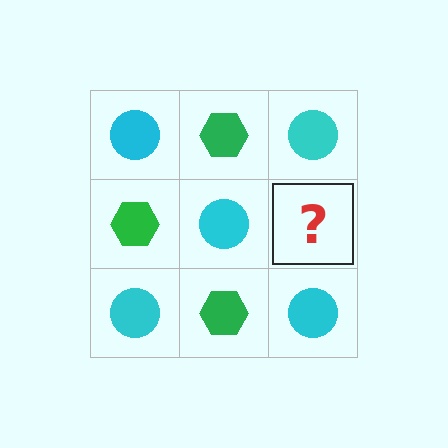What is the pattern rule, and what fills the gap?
The rule is that it alternates cyan circle and green hexagon in a checkerboard pattern. The gap should be filled with a green hexagon.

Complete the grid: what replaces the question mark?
The question mark should be replaced with a green hexagon.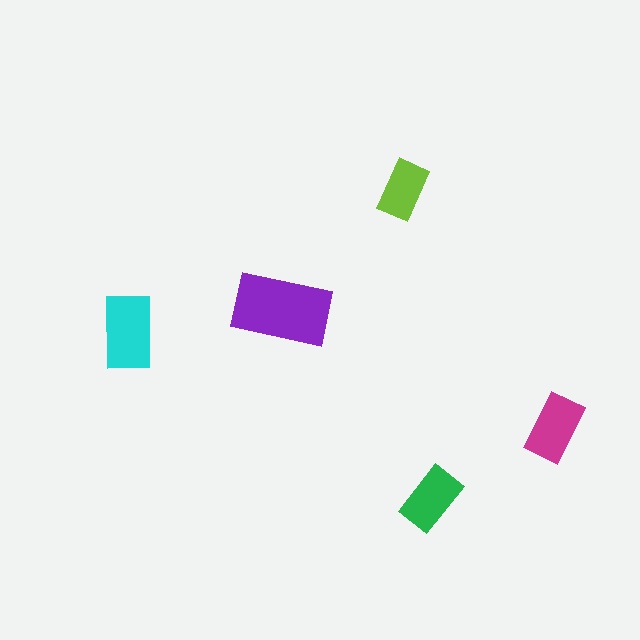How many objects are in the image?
There are 5 objects in the image.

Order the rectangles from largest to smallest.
the purple one, the cyan one, the magenta one, the green one, the lime one.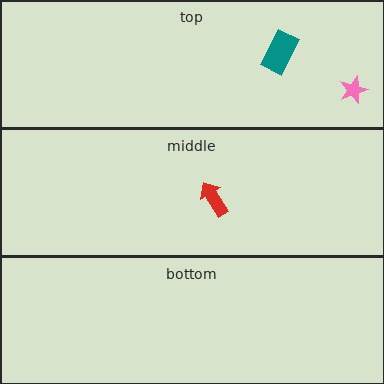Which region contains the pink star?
The top region.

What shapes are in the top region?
The pink star, the teal rectangle.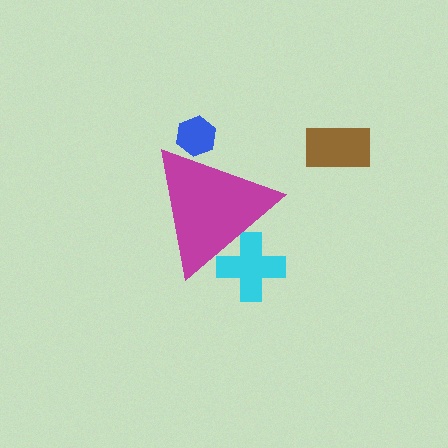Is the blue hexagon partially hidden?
Yes, the blue hexagon is partially hidden behind the magenta triangle.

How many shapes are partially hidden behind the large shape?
2 shapes are partially hidden.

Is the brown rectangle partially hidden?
No, the brown rectangle is fully visible.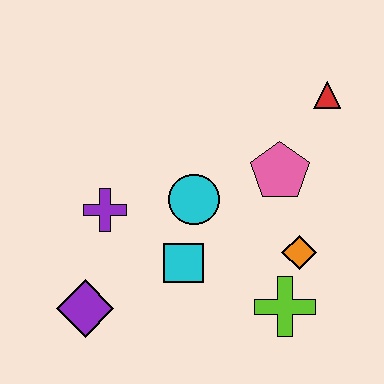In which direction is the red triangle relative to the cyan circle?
The red triangle is to the right of the cyan circle.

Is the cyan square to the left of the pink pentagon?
Yes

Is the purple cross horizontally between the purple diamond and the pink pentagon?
Yes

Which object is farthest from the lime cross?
The red triangle is farthest from the lime cross.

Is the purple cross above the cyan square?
Yes